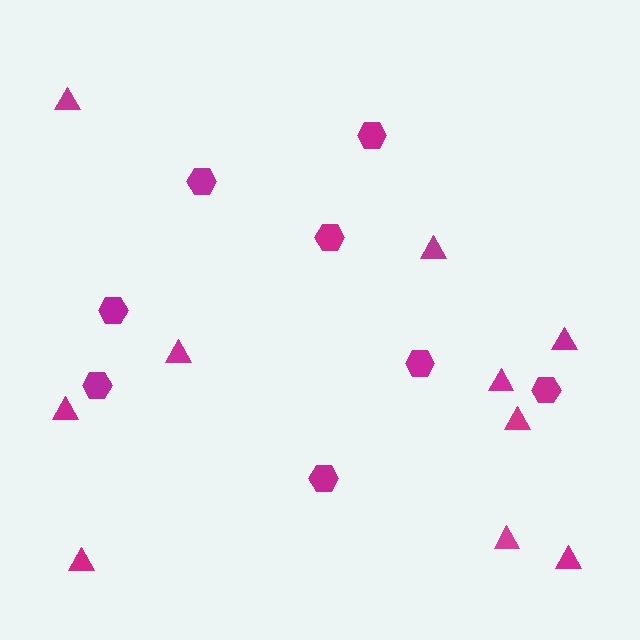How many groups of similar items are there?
There are 2 groups: one group of triangles (10) and one group of hexagons (8).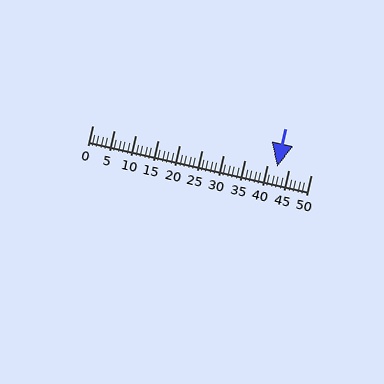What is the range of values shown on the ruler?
The ruler shows values from 0 to 50.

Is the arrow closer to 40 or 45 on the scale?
The arrow is closer to 40.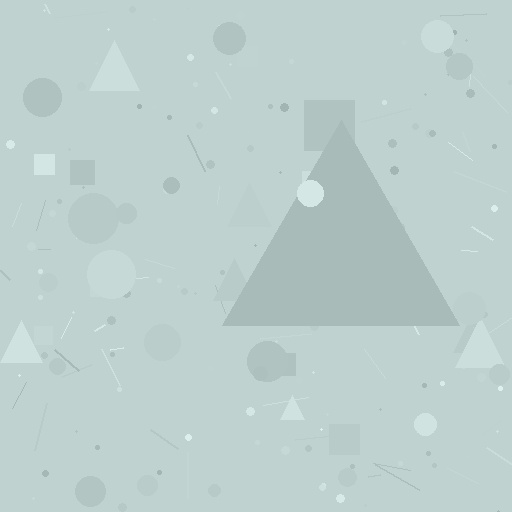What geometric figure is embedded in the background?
A triangle is embedded in the background.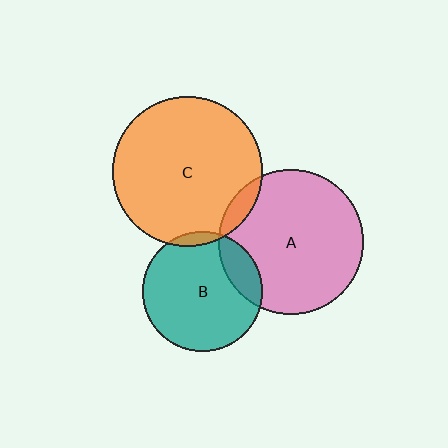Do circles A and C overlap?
Yes.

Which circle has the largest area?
Circle C (orange).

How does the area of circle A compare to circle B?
Approximately 1.5 times.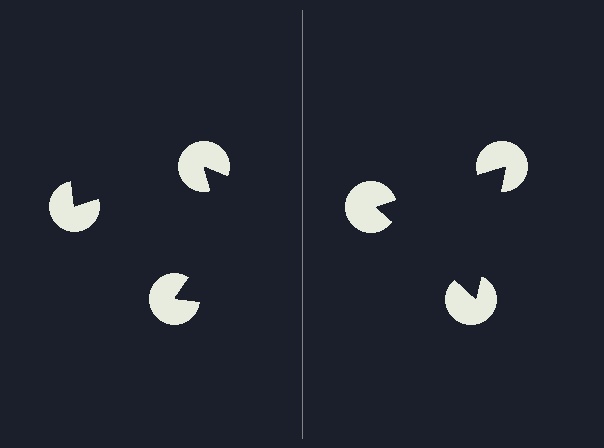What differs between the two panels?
The pac-man discs are positioned identically on both sides; only the wedge orientations differ. On the right they align to a triangle; on the left they are misaligned.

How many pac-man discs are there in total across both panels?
6 — 3 on each side.